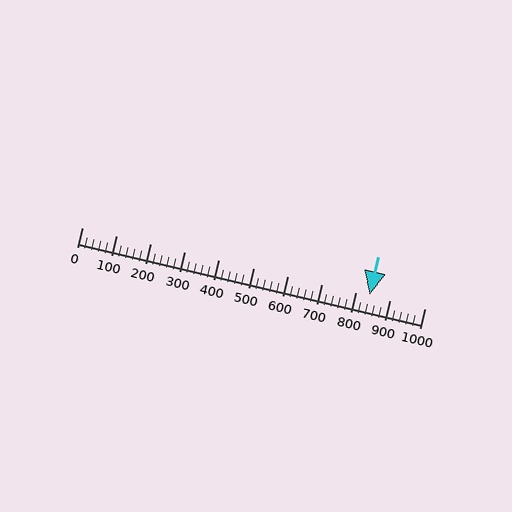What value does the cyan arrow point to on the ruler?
The cyan arrow points to approximately 840.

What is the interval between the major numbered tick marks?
The major tick marks are spaced 100 units apart.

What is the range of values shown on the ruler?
The ruler shows values from 0 to 1000.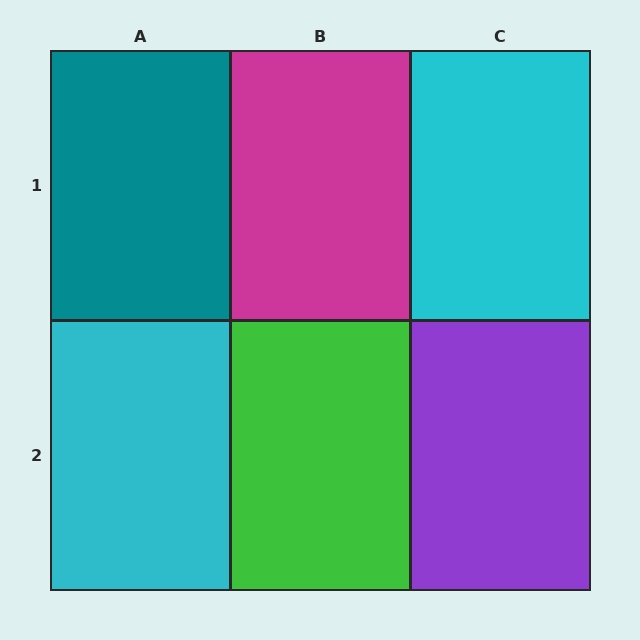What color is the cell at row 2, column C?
Purple.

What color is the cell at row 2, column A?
Cyan.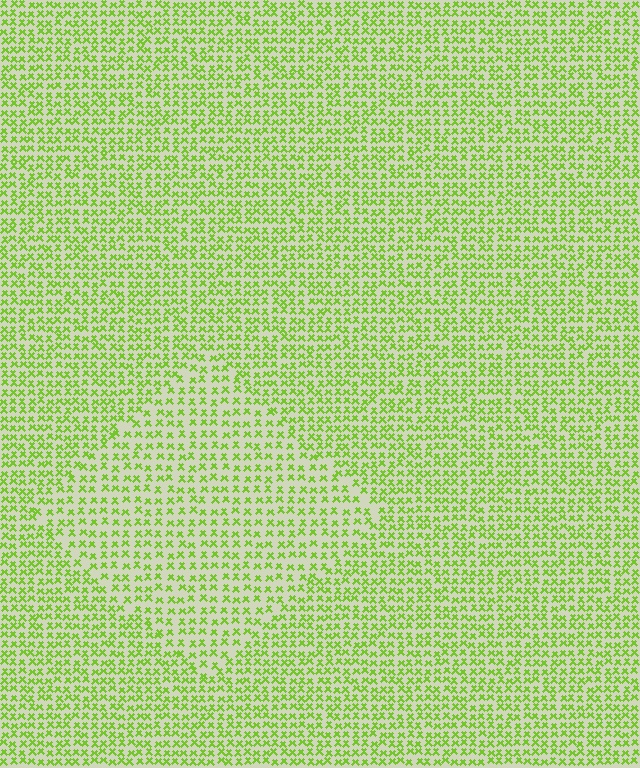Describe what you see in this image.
The image contains small lime elements arranged at two different densities. A diamond-shaped region is visible where the elements are less densely packed than the surrounding area.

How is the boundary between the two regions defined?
The boundary is defined by a change in element density (approximately 1.5x ratio). All elements are the same color, size, and shape.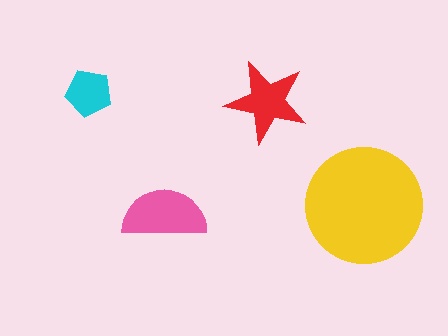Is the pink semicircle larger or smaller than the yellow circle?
Smaller.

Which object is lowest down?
The pink semicircle is bottommost.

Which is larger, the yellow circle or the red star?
The yellow circle.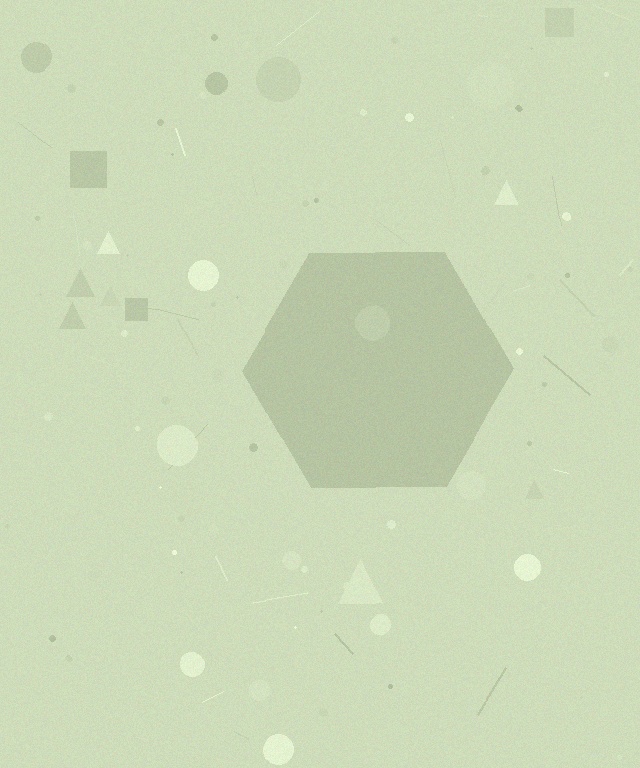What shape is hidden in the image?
A hexagon is hidden in the image.